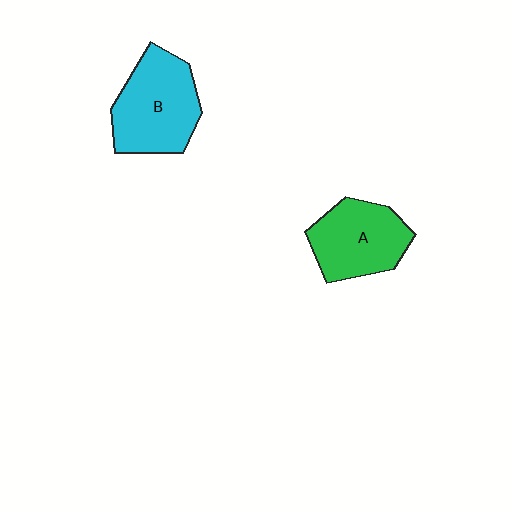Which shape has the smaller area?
Shape A (green).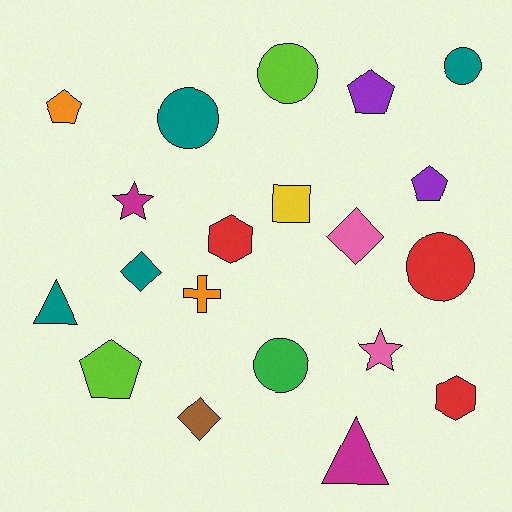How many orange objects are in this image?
There are 2 orange objects.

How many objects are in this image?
There are 20 objects.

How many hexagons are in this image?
There are 2 hexagons.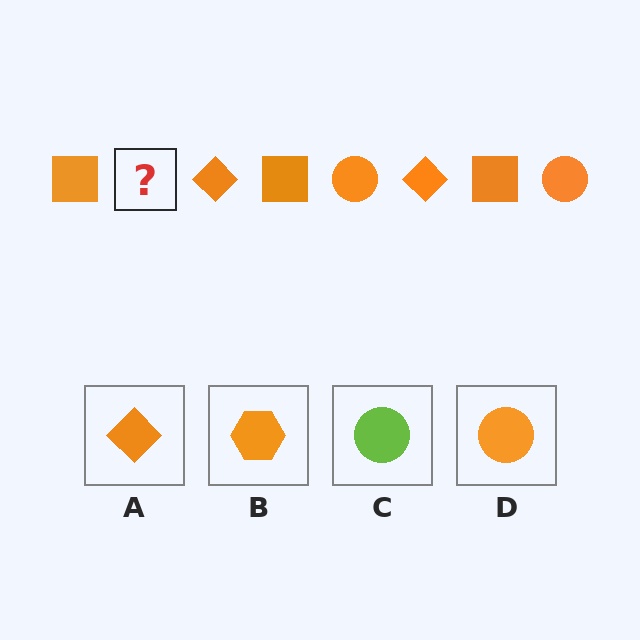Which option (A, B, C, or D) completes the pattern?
D.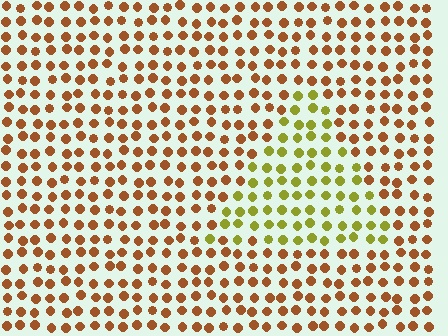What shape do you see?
I see a triangle.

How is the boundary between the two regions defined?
The boundary is defined purely by a slight shift in hue (about 46 degrees). Spacing, size, and orientation are identical on both sides.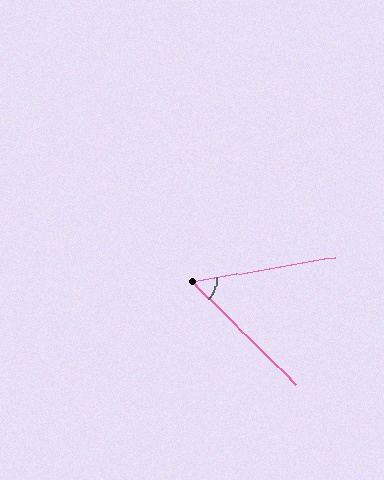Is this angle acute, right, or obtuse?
It is acute.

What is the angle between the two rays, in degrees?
Approximately 55 degrees.